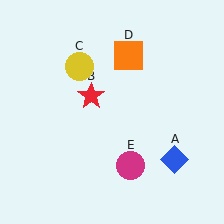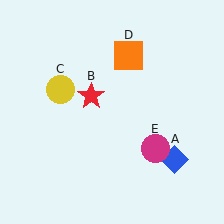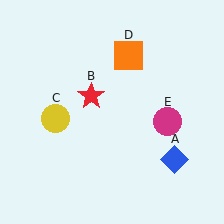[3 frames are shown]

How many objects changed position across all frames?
2 objects changed position: yellow circle (object C), magenta circle (object E).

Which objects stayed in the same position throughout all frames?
Blue diamond (object A) and red star (object B) and orange square (object D) remained stationary.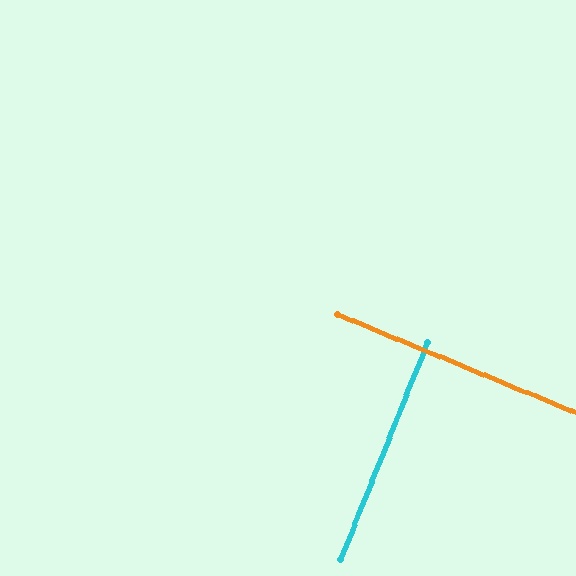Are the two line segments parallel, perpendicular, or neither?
Perpendicular — they meet at approximately 90°.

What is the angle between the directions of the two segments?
Approximately 90 degrees.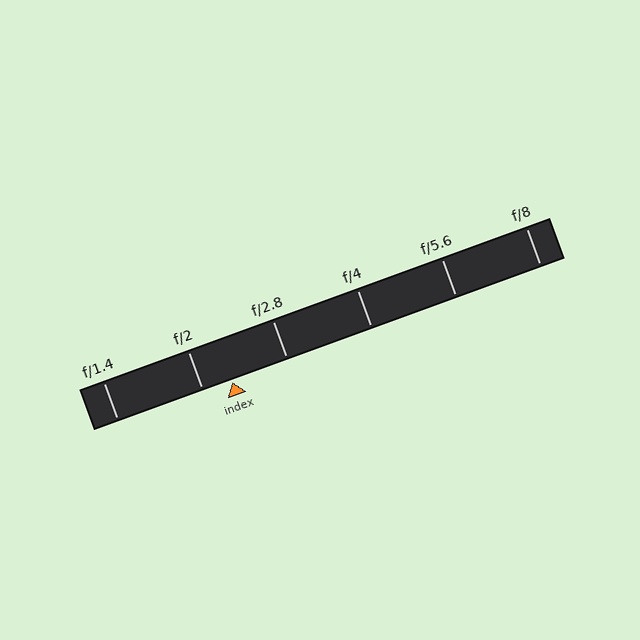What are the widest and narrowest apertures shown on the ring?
The widest aperture shown is f/1.4 and the narrowest is f/8.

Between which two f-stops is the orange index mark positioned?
The index mark is between f/2 and f/2.8.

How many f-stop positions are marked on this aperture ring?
There are 6 f-stop positions marked.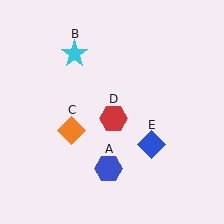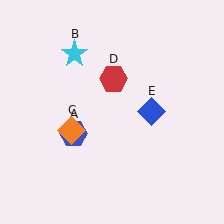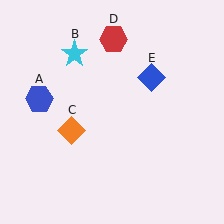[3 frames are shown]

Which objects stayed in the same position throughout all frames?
Cyan star (object B) and orange diamond (object C) remained stationary.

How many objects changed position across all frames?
3 objects changed position: blue hexagon (object A), red hexagon (object D), blue diamond (object E).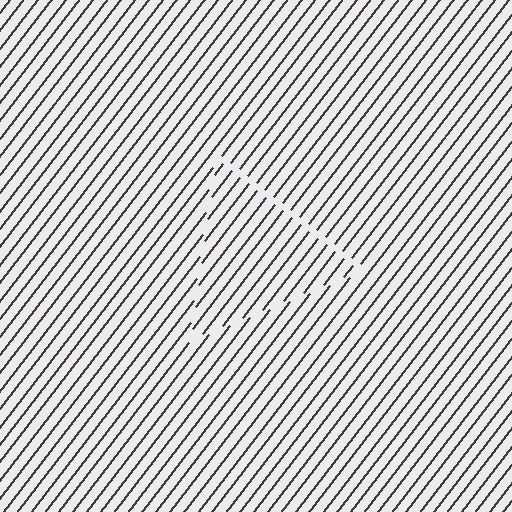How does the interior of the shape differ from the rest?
The interior of the shape contains the same grating, shifted by half a period — the contour is defined by the phase discontinuity where line-ends from the inner and outer gratings abut.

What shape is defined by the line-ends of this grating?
An illusory triangle. The interior of the shape contains the same grating, shifted by half a period — the contour is defined by the phase discontinuity where line-ends from the inner and outer gratings abut.